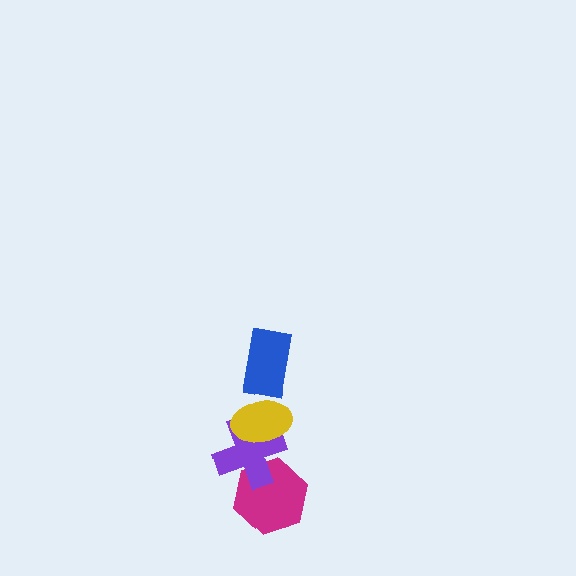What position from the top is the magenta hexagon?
The magenta hexagon is 4th from the top.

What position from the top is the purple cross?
The purple cross is 3rd from the top.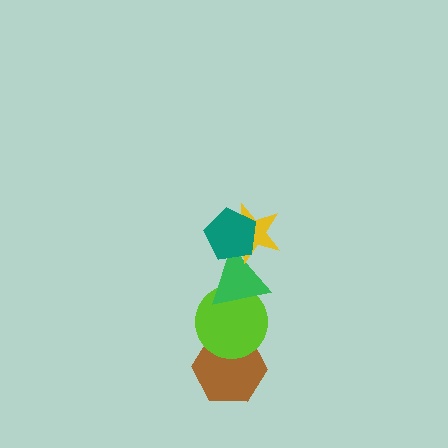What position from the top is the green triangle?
The green triangle is 3rd from the top.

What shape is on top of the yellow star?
The teal pentagon is on top of the yellow star.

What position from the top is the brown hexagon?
The brown hexagon is 5th from the top.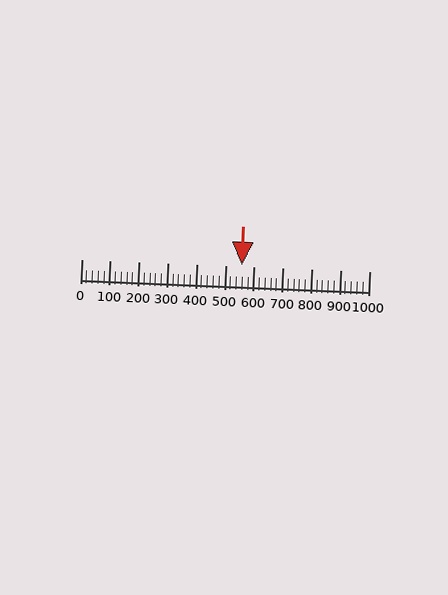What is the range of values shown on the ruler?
The ruler shows values from 0 to 1000.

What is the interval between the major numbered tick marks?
The major tick marks are spaced 100 units apart.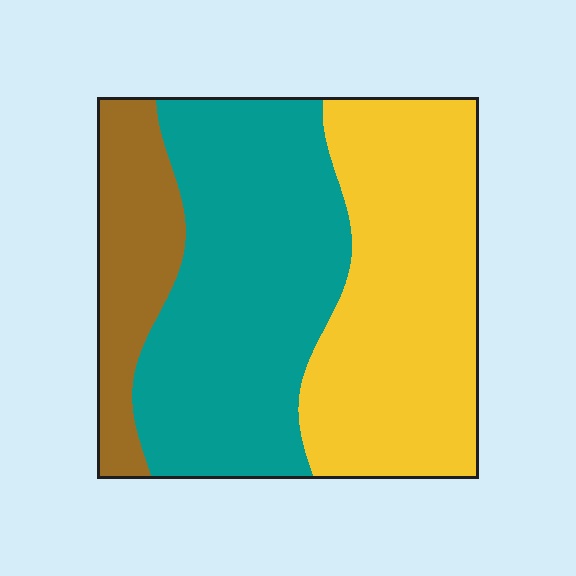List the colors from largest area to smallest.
From largest to smallest: teal, yellow, brown.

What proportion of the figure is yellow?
Yellow covers 40% of the figure.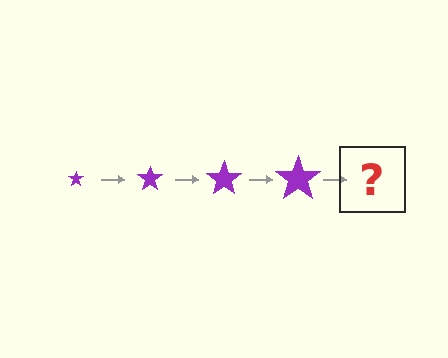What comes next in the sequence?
The next element should be a purple star, larger than the previous one.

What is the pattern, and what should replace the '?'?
The pattern is that the star gets progressively larger each step. The '?' should be a purple star, larger than the previous one.